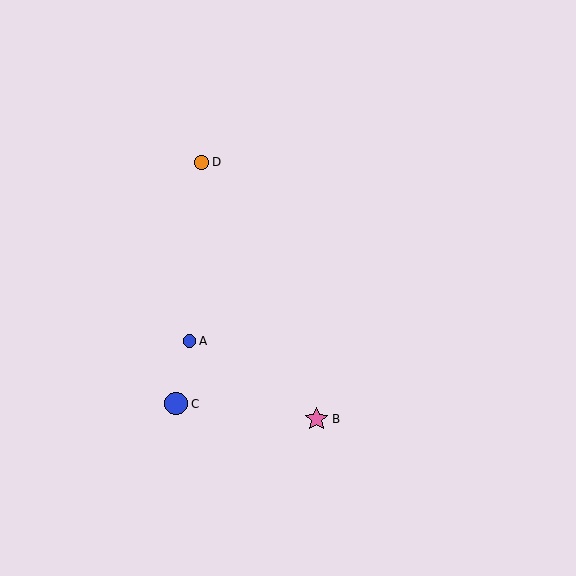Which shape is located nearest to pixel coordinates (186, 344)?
The blue circle (labeled A) at (189, 341) is nearest to that location.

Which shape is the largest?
The pink star (labeled B) is the largest.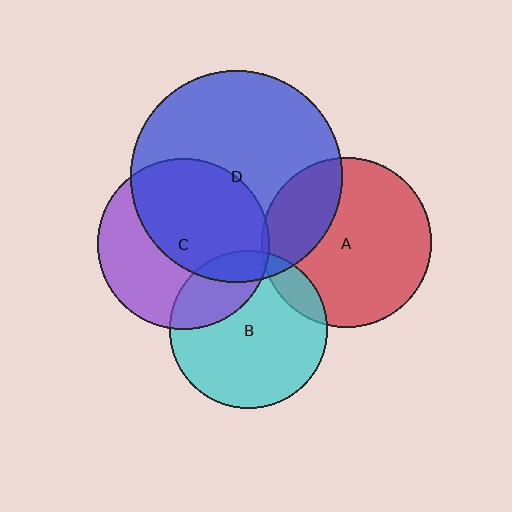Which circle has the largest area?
Circle D (blue).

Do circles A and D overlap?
Yes.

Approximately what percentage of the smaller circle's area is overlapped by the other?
Approximately 25%.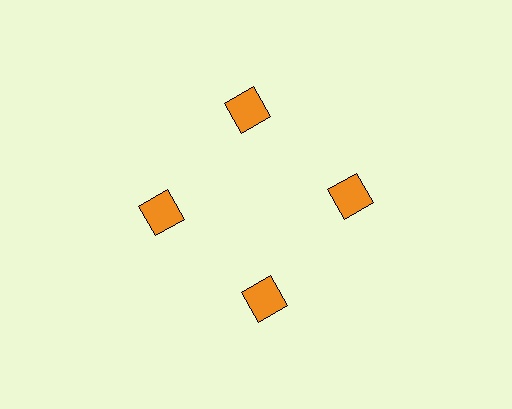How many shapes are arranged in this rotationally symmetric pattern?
There are 4 shapes, arranged in 4 groups of 1.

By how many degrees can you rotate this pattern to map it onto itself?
The pattern maps onto itself every 90 degrees of rotation.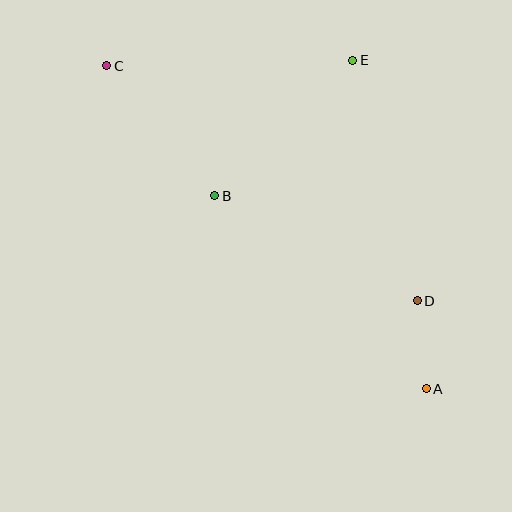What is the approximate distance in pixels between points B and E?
The distance between B and E is approximately 194 pixels.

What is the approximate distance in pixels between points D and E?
The distance between D and E is approximately 249 pixels.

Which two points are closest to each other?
Points A and D are closest to each other.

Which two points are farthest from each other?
Points A and C are farthest from each other.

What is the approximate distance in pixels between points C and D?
The distance between C and D is approximately 389 pixels.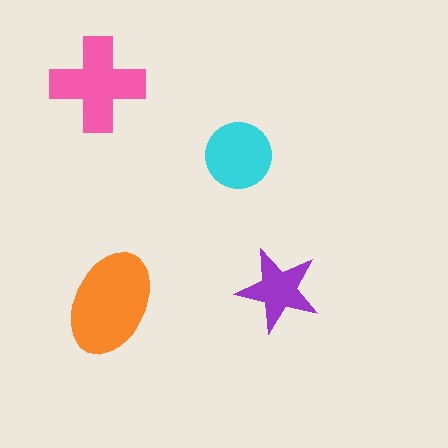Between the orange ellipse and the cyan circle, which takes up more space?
The orange ellipse.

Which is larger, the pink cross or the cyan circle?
The pink cross.